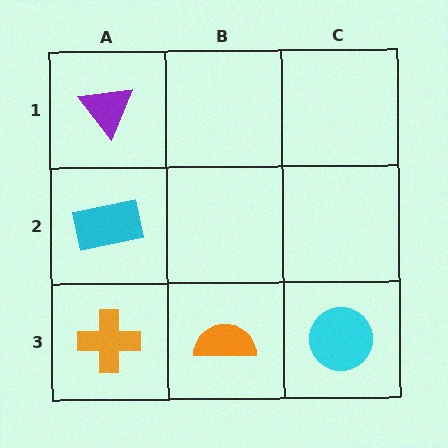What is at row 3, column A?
An orange cross.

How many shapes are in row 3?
3 shapes.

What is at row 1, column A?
A purple triangle.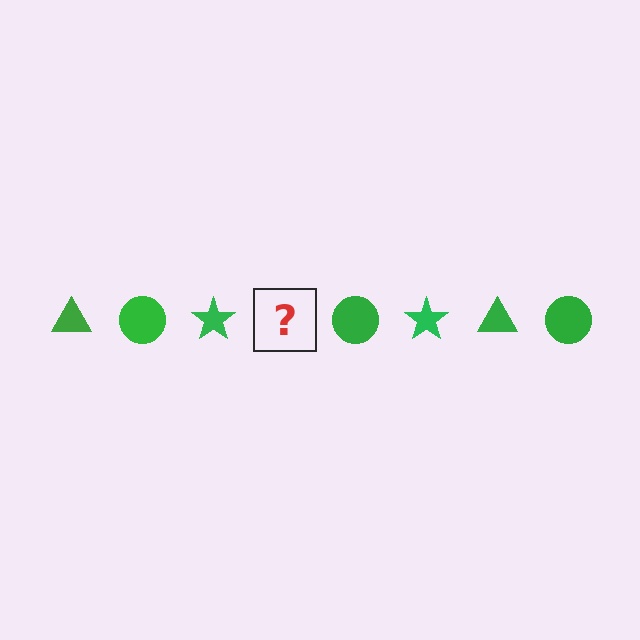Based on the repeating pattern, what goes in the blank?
The blank should be a green triangle.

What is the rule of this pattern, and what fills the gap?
The rule is that the pattern cycles through triangle, circle, star shapes in green. The gap should be filled with a green triangle.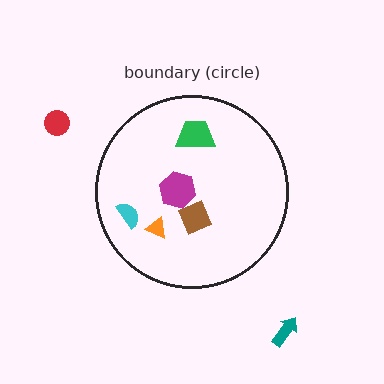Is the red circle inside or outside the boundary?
Outside.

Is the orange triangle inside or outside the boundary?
Inside.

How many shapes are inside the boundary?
5 inside, 2 outside.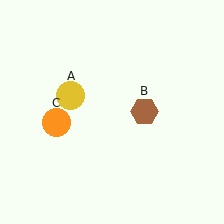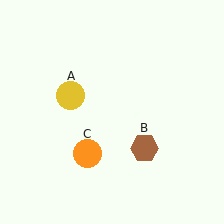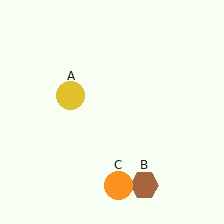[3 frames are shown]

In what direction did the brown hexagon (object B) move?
The brown hexagon (object B) moved down.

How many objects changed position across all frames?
2 objects changed position: brown hexagon (object B), orange circle (object C).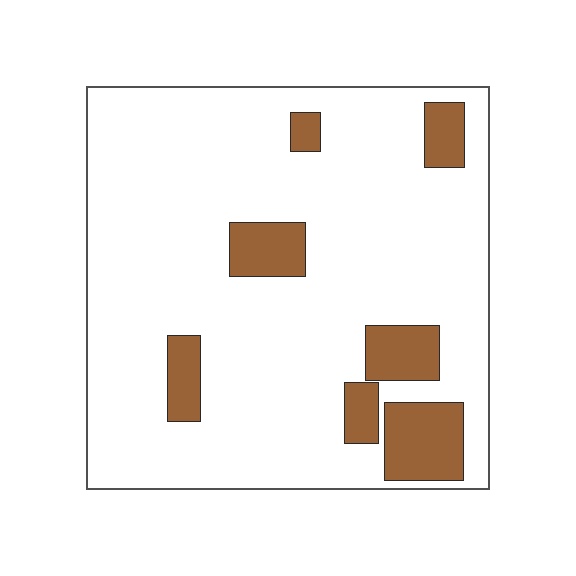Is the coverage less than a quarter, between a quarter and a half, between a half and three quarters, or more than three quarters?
Less than a quarter.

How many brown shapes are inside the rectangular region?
7.